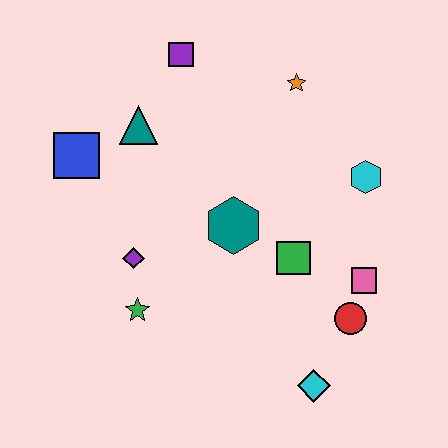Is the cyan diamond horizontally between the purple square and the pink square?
Yes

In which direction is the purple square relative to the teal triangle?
The purple square is above the teal triangle.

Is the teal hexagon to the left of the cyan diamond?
Yes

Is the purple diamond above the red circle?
Yes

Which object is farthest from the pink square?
The blue square is farthest from the pink square.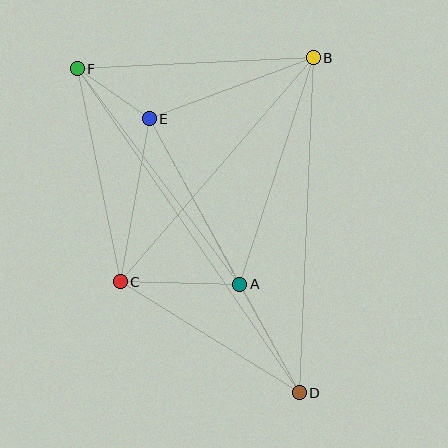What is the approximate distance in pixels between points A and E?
The distance between A and E is approximately 188 pixels.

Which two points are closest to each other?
Points E and F are closest to each other.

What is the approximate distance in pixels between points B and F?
The distance between B and F is approximately 236 pixels.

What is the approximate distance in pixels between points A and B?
The distance between A and B is approximately 238 pixels.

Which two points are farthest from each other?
Points D and F are farthest from each other.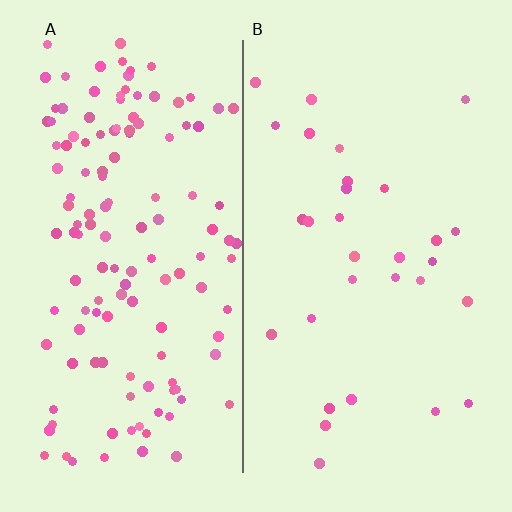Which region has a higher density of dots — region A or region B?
A (the left).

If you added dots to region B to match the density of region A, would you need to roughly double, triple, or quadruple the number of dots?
Approximately quadruple.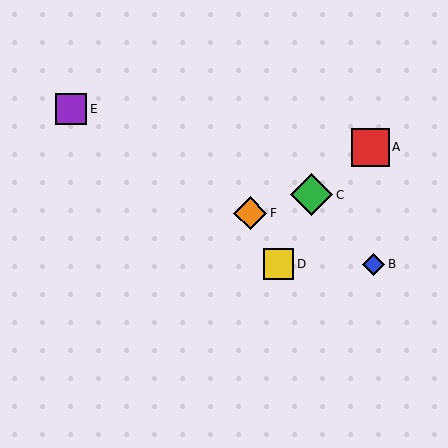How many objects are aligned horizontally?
2 objects (B, D) are aligned horizontally.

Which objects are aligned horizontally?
Objects B, D are aligned horizontally.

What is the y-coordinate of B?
Object B is at y≈264.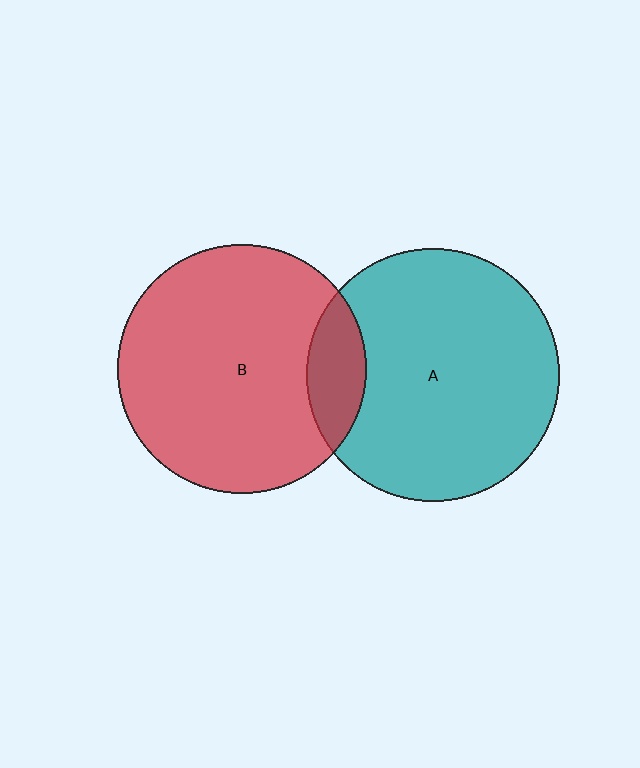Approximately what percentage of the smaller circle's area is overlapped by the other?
Approximately 15%.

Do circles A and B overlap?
Yes.